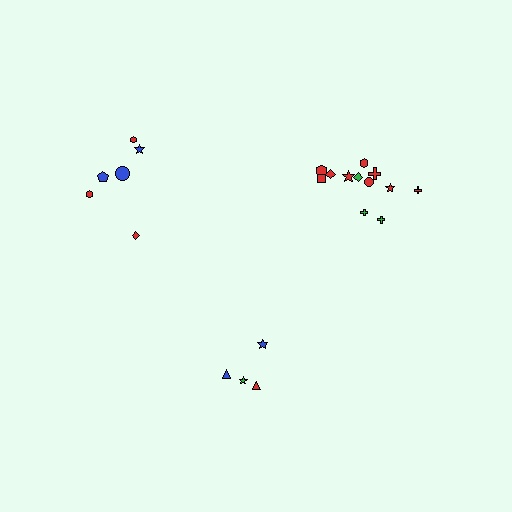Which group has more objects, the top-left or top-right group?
The top-right group.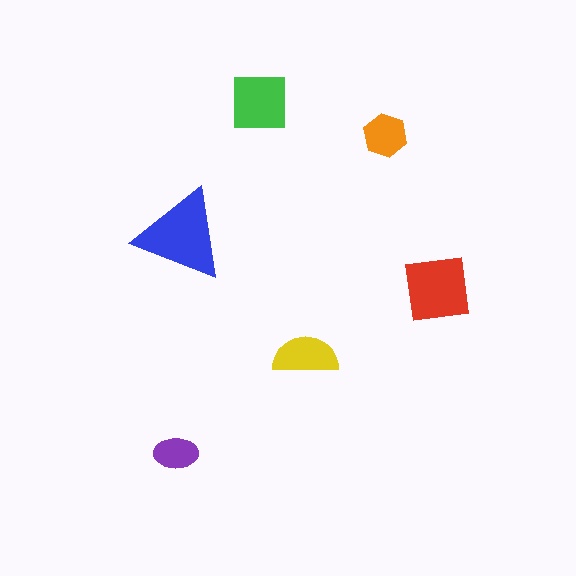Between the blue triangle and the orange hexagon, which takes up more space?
The blue triangle.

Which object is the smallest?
The purple ellipse.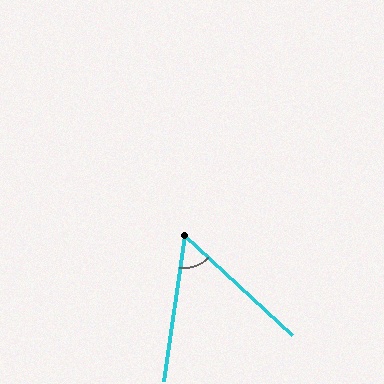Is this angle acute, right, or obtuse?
It is acute.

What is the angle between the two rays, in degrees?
Approximately 56 degrees.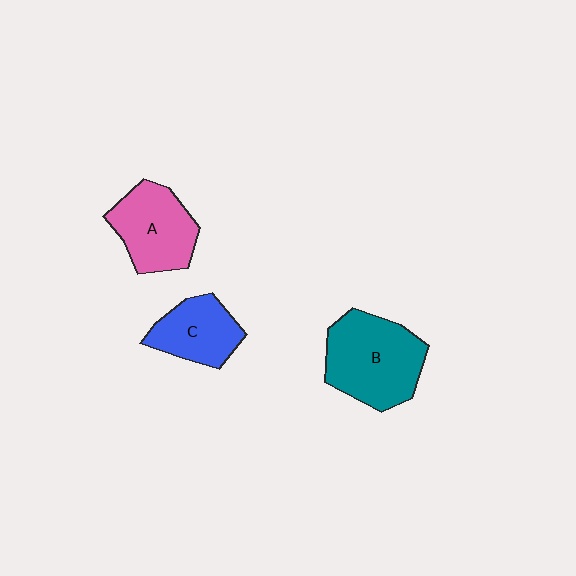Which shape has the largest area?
Shape B (teal).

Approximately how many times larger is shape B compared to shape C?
Approximately 1.6 times.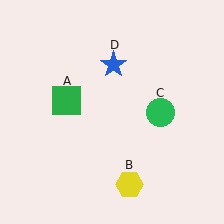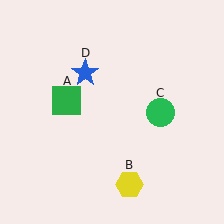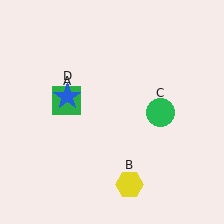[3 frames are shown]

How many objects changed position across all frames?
1 object changed position: blue star (object D).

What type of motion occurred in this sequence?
The blue star (object D) rotated counterclockwise around the center of the scene.